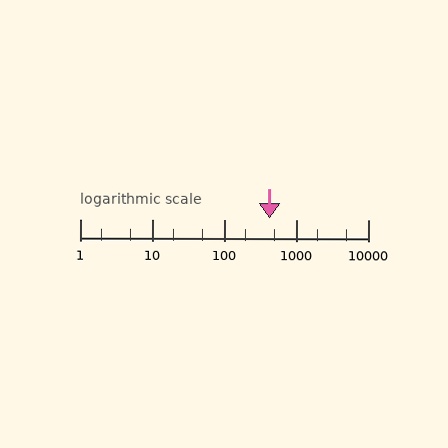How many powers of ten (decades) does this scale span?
The scale spans 4 decades, from 1 to 10000.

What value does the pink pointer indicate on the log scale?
The pointer indicates approximately 430.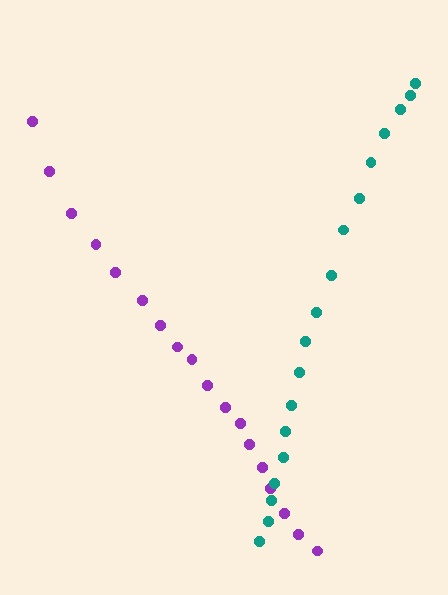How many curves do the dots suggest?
There are 2 distinct paths.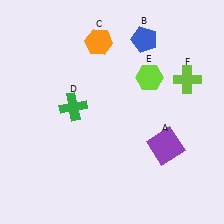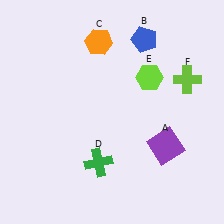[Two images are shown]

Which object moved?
The green cross (D) moved down.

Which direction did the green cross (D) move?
The green cross (D) moved down.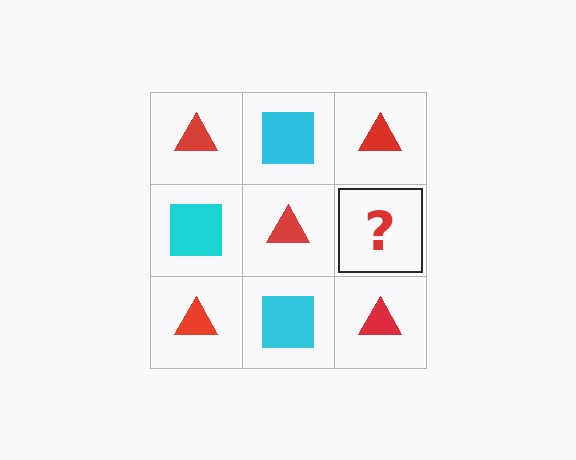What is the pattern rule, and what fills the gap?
The rule is that it alternates red triangle and cyan square in a checkerboard pattern. The gap should be filled with a cyan square.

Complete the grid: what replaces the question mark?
The question mark should be replaced with a cyan square.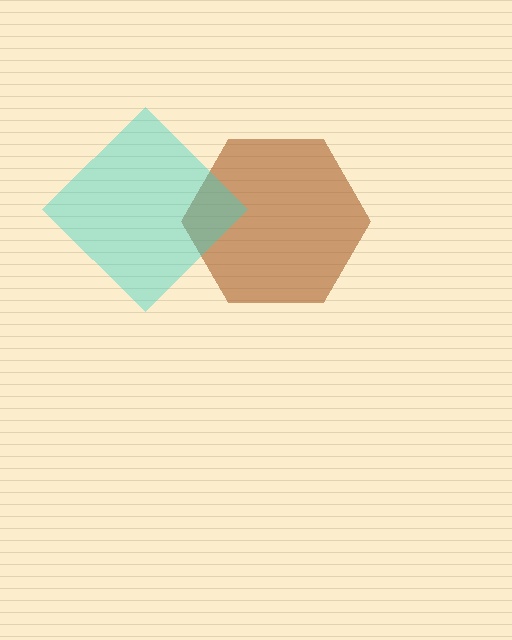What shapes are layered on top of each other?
The layered shapes are: a brown hexagon, a cyan diamond.